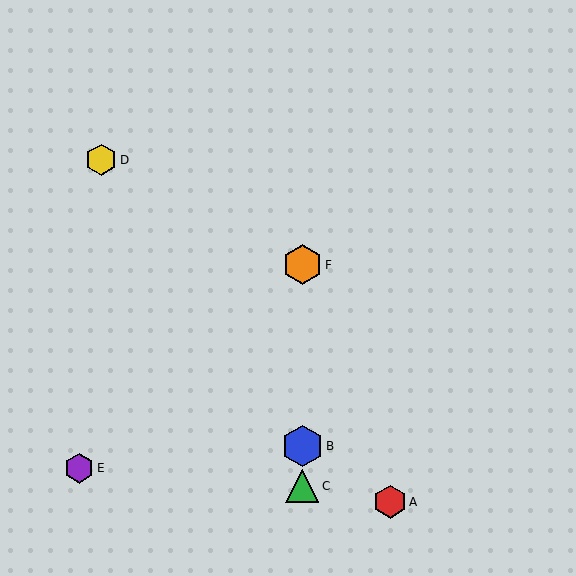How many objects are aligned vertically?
3 objects (B, C, F) are aligned vertically.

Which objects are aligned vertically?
Objects B, C, F are aligned vertically.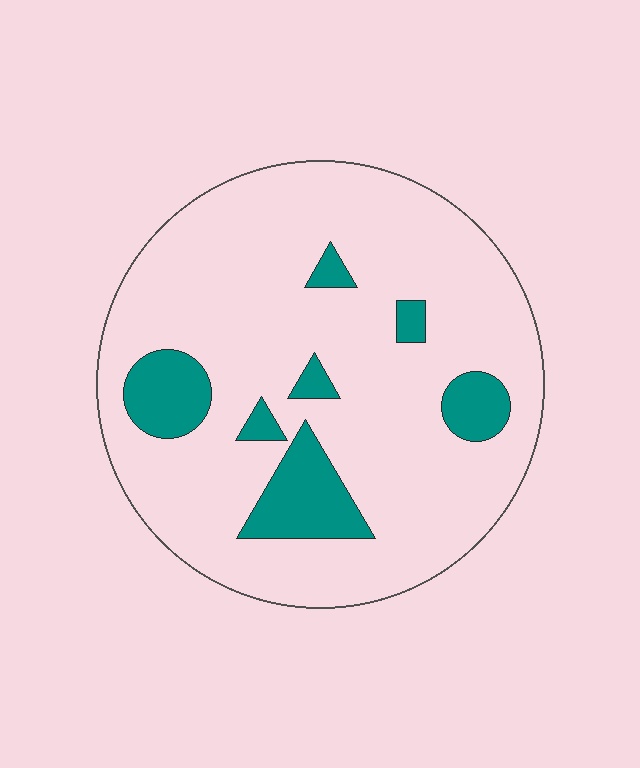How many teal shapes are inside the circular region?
7.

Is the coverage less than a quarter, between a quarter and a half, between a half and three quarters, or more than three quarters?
Less than a quarter.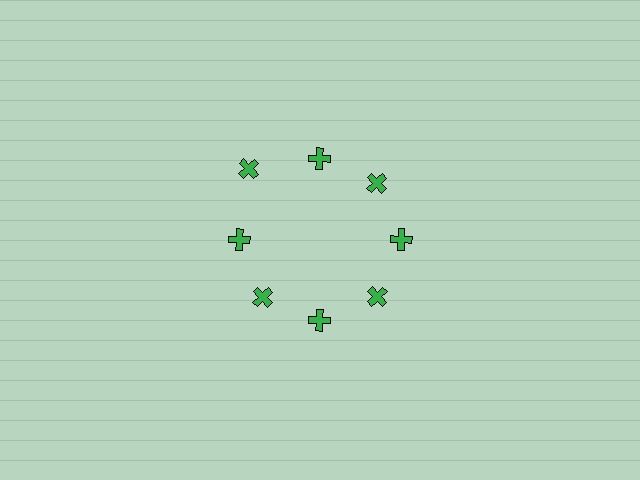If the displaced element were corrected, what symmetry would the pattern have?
It would have 8-fold rotational symmetry — the pattern would map onto itself every 45 degrees.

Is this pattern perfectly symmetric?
No. The 8 green crosses are arranged in a ring, but one element near the 10 o'clock position is pushed outward from the center, breaking the 8-fold rotational symmetry.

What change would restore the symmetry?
The symmetry would be restored by moving it inward, back onto the ring so that all 8 crosses sit at equal angles and equal distance from the center.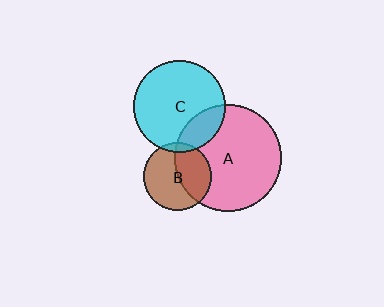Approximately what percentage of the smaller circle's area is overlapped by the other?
Approximately 40%.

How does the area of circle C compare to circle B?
Approximately 1.8 times.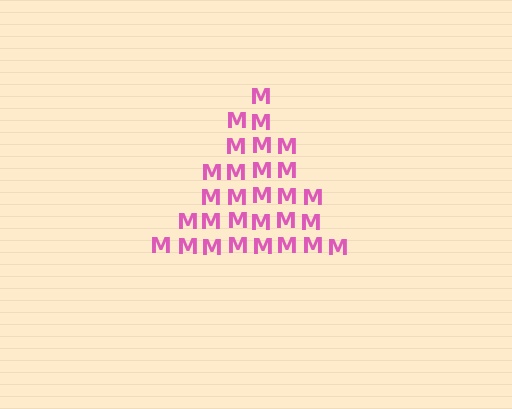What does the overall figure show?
The overall figure shows a triangle.